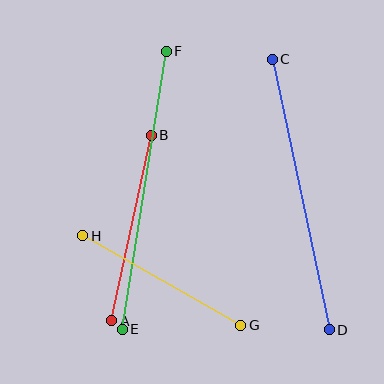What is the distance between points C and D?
The distance is approximately 277 pixels.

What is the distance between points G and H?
The distance is approximately 182 pixels.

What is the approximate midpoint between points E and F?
The midpoint is at approximately (144, 190) pixels.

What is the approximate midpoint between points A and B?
The midpoint is at approximately (132, 228) pixels.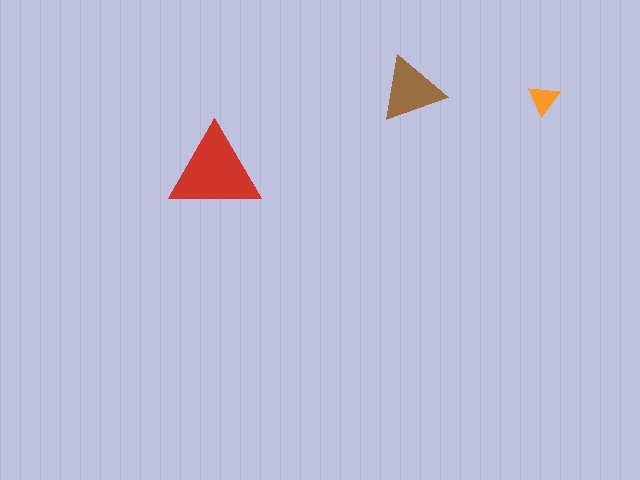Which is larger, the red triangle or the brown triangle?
The red one.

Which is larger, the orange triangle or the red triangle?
The red one.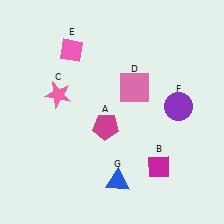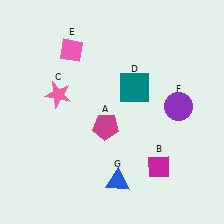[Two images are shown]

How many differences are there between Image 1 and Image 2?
There is 1 difference between the two images.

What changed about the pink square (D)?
In Image 1, D is pink. In Image 2, it changed to teal.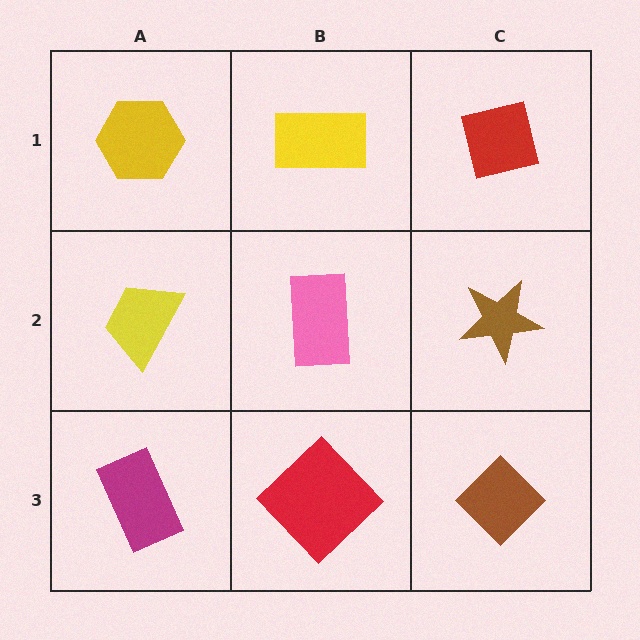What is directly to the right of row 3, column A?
A red diamond.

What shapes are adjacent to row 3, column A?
A yellow trapezoid (row 2, column A), a red diamond (row 3, column B).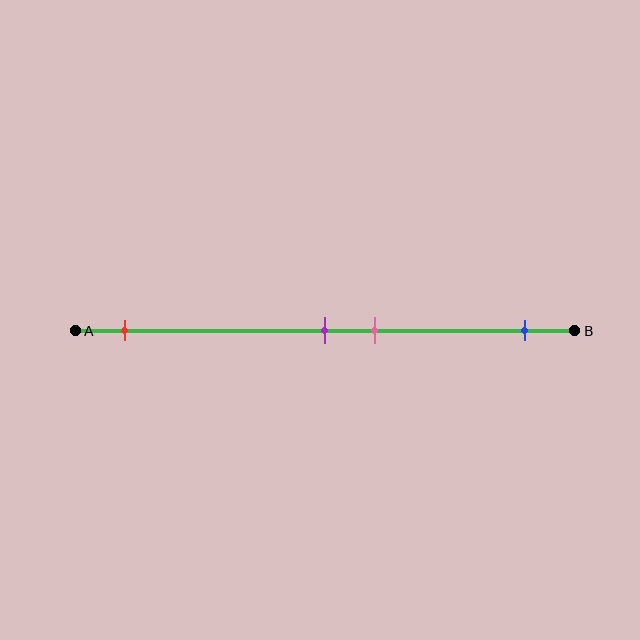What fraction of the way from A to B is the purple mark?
The purple mark is approximately 50% (0.5) of the way from A to B.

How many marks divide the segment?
There are 4 marks dividing the segment.